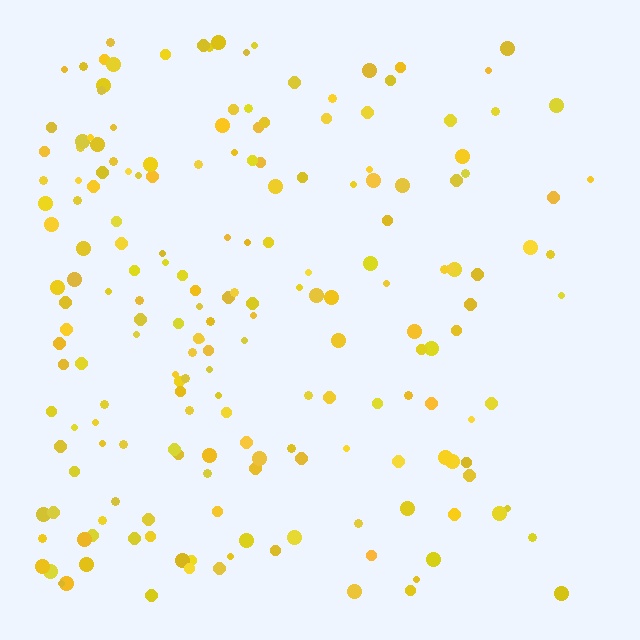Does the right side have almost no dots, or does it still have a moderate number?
Still a moderate number, just noticeably fewer than the left.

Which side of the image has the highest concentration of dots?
The left.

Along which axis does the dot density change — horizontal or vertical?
Horizontal.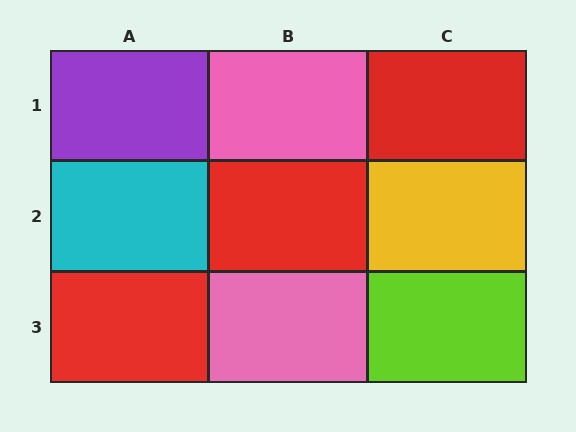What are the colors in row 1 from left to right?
Purple, pink, red.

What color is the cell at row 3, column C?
Lime.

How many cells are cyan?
1 cell is cyan.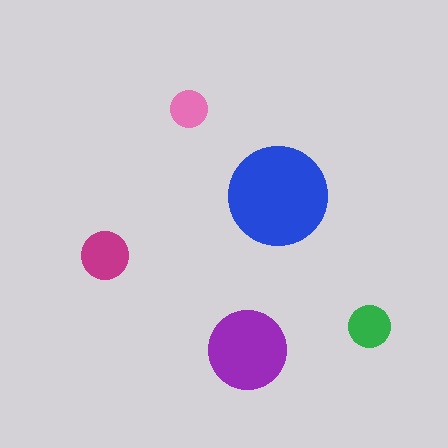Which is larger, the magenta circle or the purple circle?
The purple one.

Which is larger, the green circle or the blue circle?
The blue one.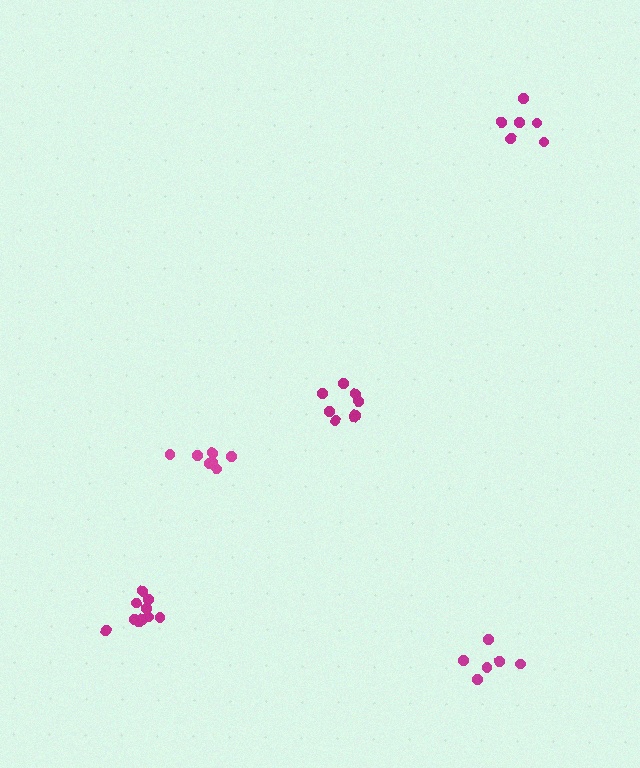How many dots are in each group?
Group 1: 8 dots, Group 2: 6 dots, Group 3: 11 dots, Group 4: 6 dots, Group 5: 7 dots (38 total).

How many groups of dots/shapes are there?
There are 5 groups.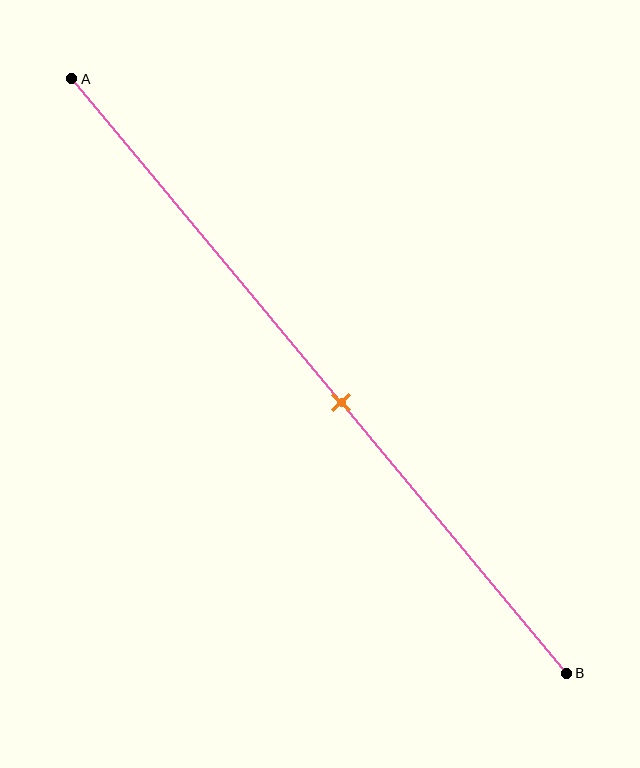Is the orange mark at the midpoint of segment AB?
No, the mark is at about 55% from A, not at the 50% midpoint.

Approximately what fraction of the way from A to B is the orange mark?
The orange mark is approximately 55% of the way from A to B.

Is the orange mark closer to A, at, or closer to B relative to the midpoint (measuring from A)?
The orange mark is closer to point B than the midpoint of segment AB.